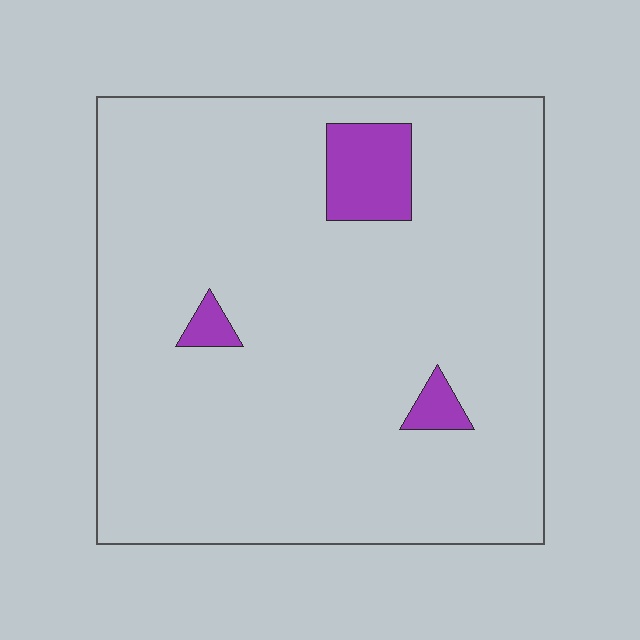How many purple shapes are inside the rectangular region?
3.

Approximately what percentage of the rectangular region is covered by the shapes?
Approximately 5%.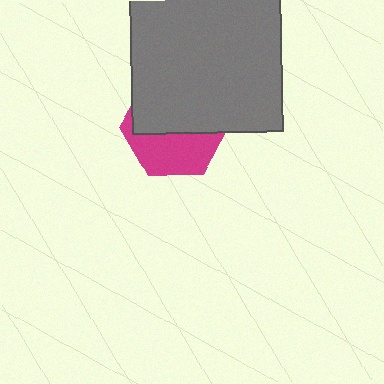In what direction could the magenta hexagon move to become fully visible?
The magenta hexagon could move down. That would shift it out from behind the gray square entirely.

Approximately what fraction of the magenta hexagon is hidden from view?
Roughly 56% of the magenta hexagon is hidden behind the gray square.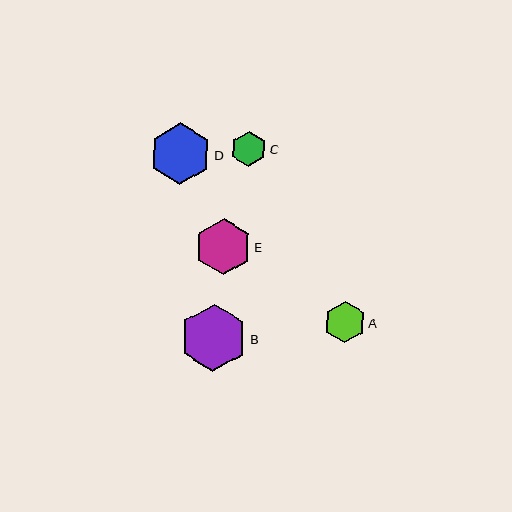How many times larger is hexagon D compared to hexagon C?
Hexagon D is approximately 1.7 times the size of hexagon C.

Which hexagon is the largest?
Hexagon B is the largest with a size of approximately 67 pixels.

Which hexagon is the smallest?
Hexagon C is the smallest with a size of approximately 35 pixels.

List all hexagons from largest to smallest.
From largest to smallest: B, D, E, A, C.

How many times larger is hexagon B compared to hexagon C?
Hexagon B is approximately 1.9 times the size of hexagon C.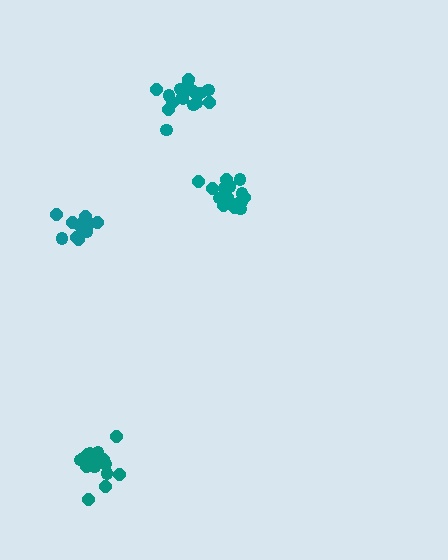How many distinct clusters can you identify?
There are 4 distinct clusters.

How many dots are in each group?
Group 1: 18 dots, Group 2: 14 dots, Group 3: 18 dots, Group 4: 17 dots (67 total).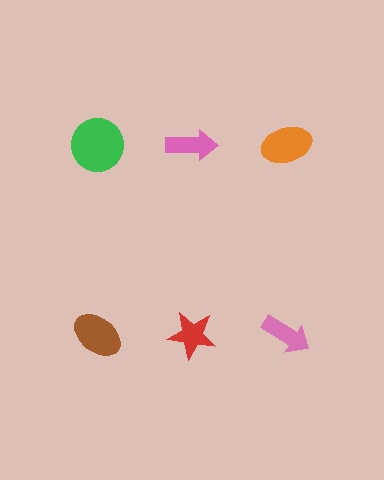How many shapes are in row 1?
3 shapes.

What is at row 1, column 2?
A pink arrow.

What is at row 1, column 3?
An orange ellipse.